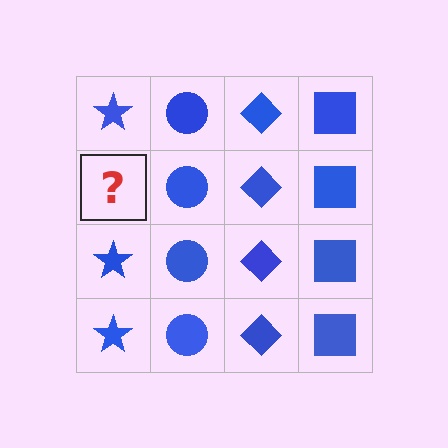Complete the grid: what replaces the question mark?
The question mark should be replaced with a blue star.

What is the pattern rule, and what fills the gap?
The rule is that each column has a consistent shape. The gap should be filled with a blue star.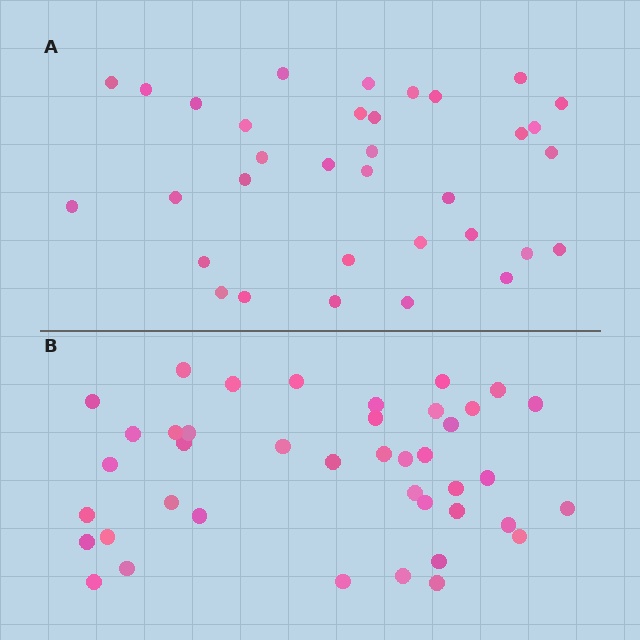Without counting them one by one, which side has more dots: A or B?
Region B (the bottom region) has more dots.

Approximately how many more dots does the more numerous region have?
Region B has roughly 8 or so more dots than region A.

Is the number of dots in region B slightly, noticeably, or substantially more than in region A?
Region B has only slightly more — the two regions are fairly close. The ratio is roughly 1.2 to 1.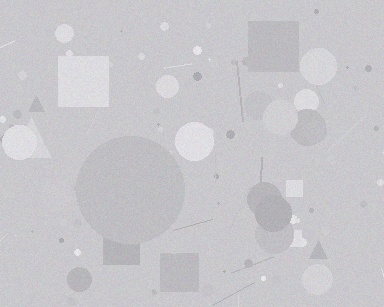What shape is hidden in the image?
A circle is hidden in the image.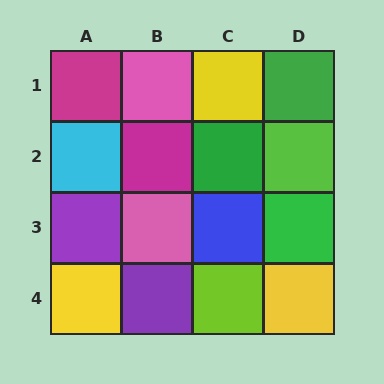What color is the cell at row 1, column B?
Pink.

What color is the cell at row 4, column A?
Yellow.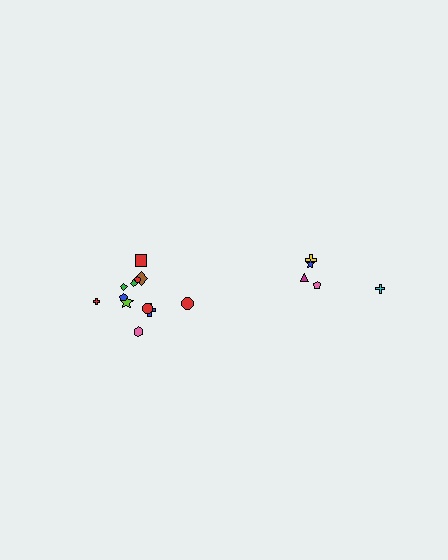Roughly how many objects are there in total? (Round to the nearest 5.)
Roughly 15 objects in total.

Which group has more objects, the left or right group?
The left group.